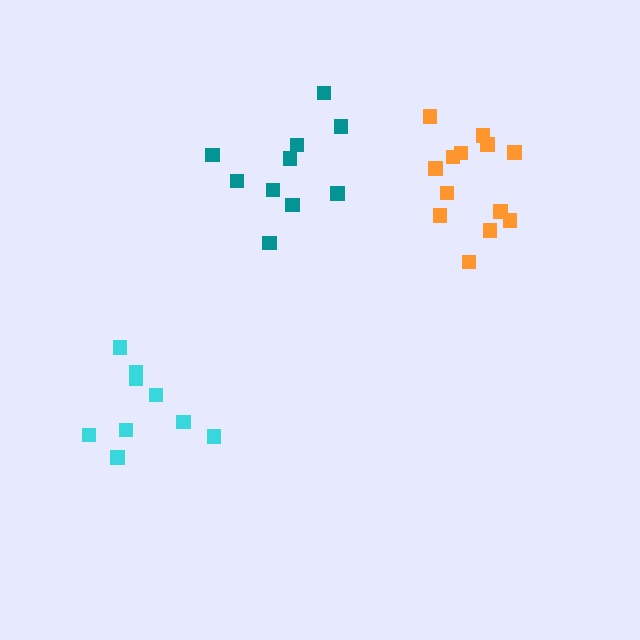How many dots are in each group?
Group 1: 13 dots, Group 2: 10 dots, Group 3: 9 dots (32 total).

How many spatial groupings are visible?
There are 3 spatial groupings.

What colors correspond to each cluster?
The clusters are colored: orange, teal, cyan.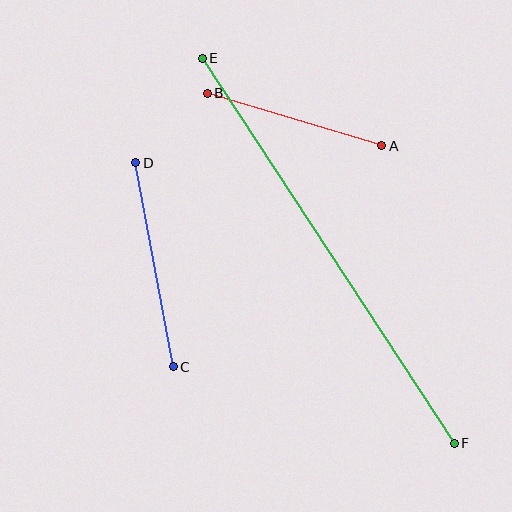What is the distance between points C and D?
The distance is approximately 207 pixels.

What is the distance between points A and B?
The distance is approximately 182 pixels.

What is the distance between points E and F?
The distance is approximately 460 pixels.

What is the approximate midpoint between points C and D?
The midpoint is at approximately (155, 265) pixels.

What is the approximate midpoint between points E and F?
The midpoint is at approximately (328, 251) pixels.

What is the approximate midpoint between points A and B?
The midpoint is at approximately (294, 120) pixels.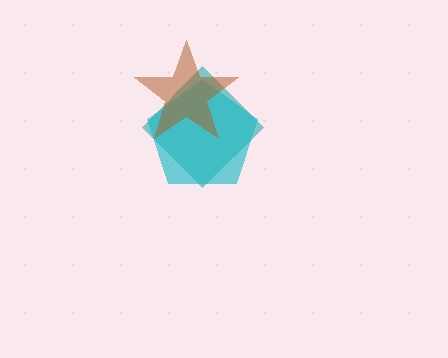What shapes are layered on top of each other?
The layered shapes are: a teal diamond, a cyan pentagon, a brown star.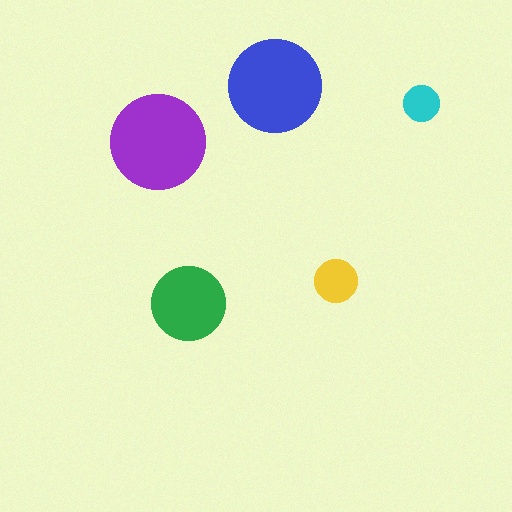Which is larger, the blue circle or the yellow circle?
The blue one.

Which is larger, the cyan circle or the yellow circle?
The yellow one.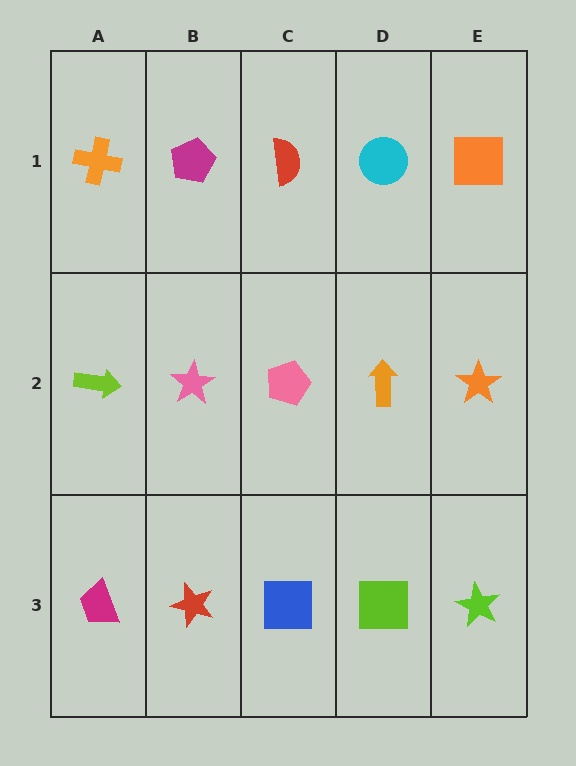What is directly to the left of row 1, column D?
A red semicircle.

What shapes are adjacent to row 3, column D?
An orange arrow (row 2, column D), a blue square (row 3, column C), a lime star (row 3, column E).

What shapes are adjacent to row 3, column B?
A pink star (row 2, column B), a magenta trapezoid (row 3, column A), a blue square (row 3, column C).